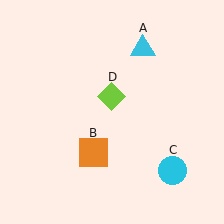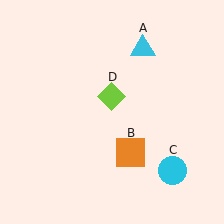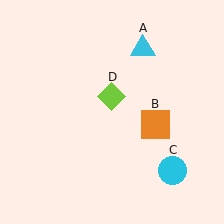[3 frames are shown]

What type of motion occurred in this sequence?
The orange square (object B) rotated counterclockwise around the center of the scene.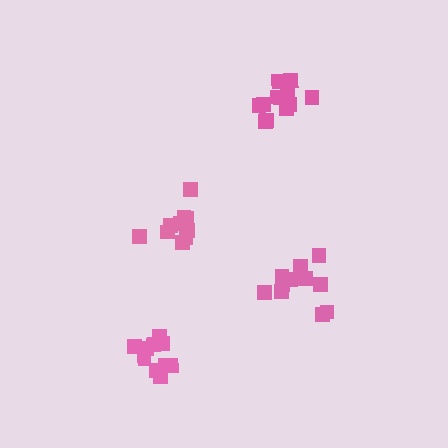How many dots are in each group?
Group 1: 11 dots, Group 2: 10 dots, Group 3: 11 dots, Group 4: 12 dots (44 total).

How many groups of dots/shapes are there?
There are 4 groups.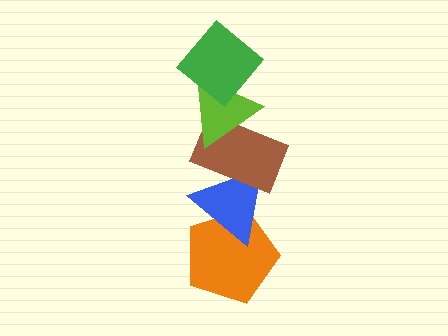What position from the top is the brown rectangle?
The brown rectangle is 3rd from the top.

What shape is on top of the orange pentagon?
The blue triangle is on top of the orange pentagon.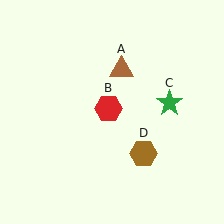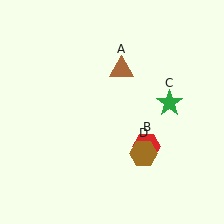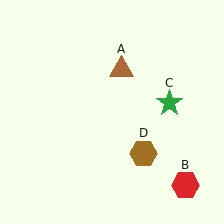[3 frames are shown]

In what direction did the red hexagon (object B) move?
The red hexagon (object B) moved down and to the right.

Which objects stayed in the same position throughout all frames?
Brown triangle (object A) and green star (object C) and brown hexagon (object D) remained stationary.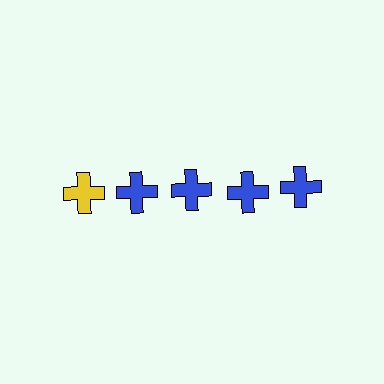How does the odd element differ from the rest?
It has a different color: yellow instead of blue.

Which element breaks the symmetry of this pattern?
The yellow cross in the top row, leftmost column breaks the symmetry. All other shapes are blue crosses.